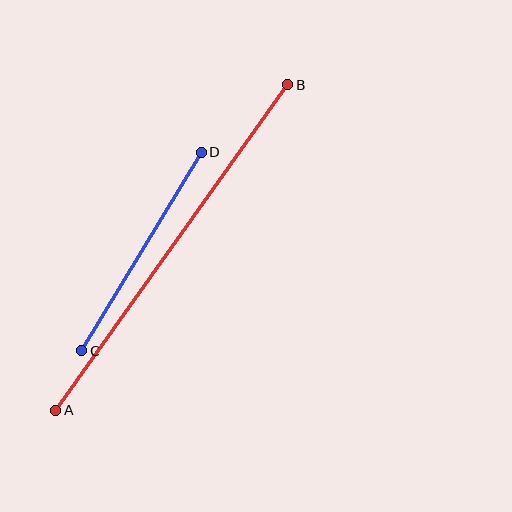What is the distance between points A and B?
The distance is approximately 400 pixels.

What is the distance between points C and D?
The distance is approximately 231 pixels.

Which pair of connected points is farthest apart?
Points A and B are farthest apart.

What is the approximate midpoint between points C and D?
The midpoint is at approximately (142, 252) pixels.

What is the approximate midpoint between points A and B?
The midpoint is at approximately (172, 247) pixels.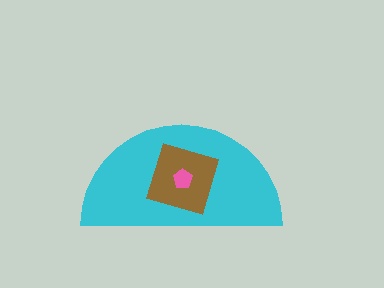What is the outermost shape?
The cyan semicircle.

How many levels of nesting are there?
3.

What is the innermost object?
The pink pentagon.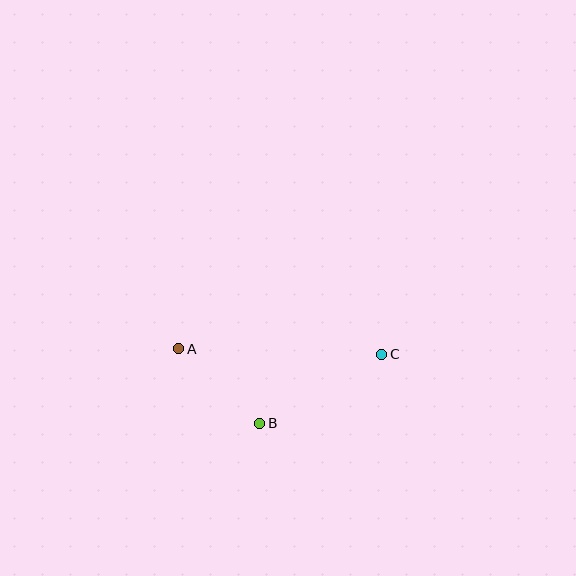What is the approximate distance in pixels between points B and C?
The distance between B and C is approximately 140 pixels.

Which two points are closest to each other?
Points A and B are closest to each other.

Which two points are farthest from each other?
Points A and C are farthest from each other.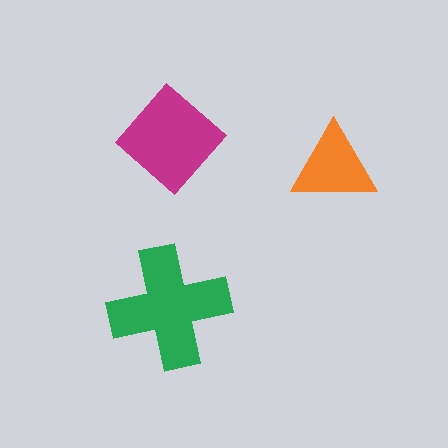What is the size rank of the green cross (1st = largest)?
1st.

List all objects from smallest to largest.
The orange triangle, the magenta diamond, the green cross.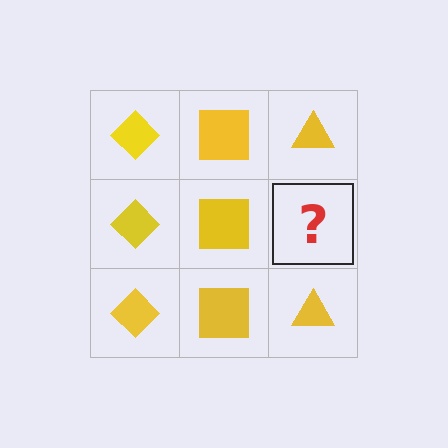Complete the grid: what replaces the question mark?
The question mark should be replaced with a yellow triangle.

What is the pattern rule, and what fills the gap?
The rule is that each column has a consistent shape. The gap should be filled with a yellow triangle.